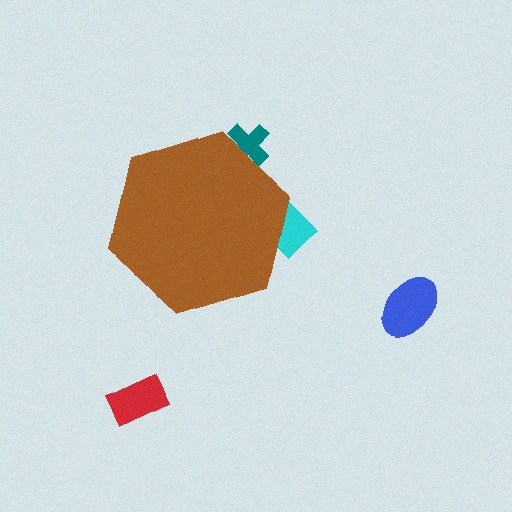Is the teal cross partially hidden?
Yes, the teal cross is partially hidden behind the brown hexagon.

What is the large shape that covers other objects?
A brown hexagon.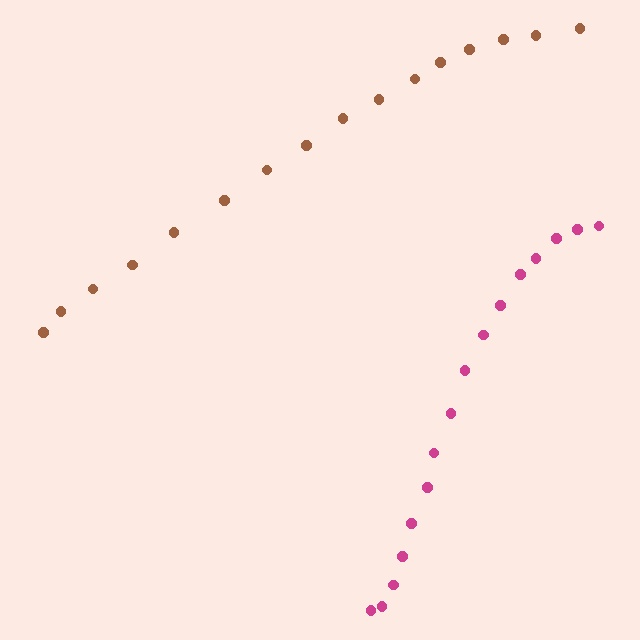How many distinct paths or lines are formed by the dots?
There are 2 distinct paths.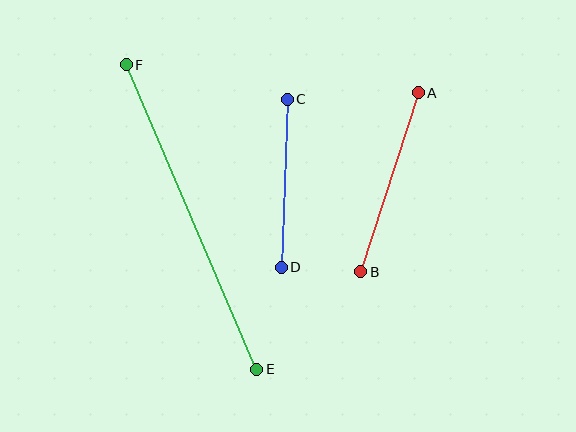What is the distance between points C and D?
The distance is approximately 168 pixels.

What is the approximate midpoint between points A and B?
The midpoint is at approximately (389, 182) pixels.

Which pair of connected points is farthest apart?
Points E and F are farthest apart.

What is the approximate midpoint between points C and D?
The midpoint is at approximately (284, 183) pixels.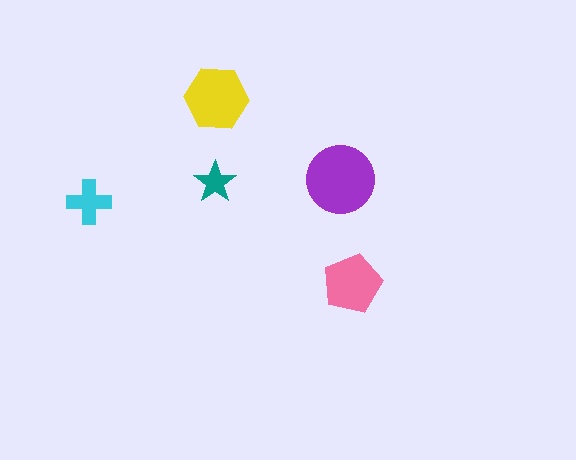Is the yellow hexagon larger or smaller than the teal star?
Larger.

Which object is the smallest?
The teal star.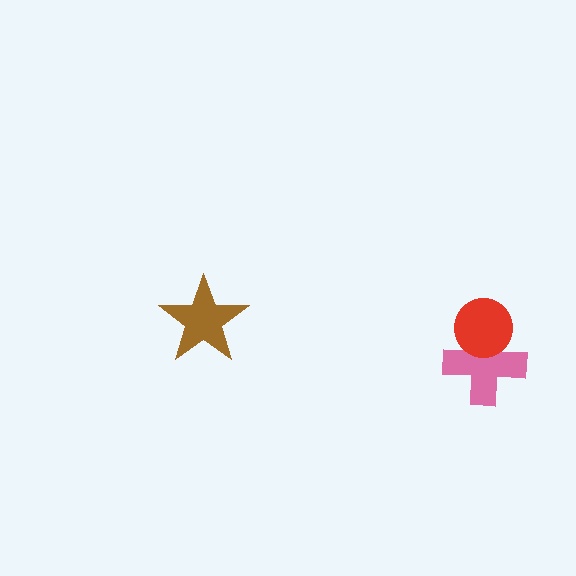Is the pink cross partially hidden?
Yes, it is partially covered by another shape.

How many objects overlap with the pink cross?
1 object overlaps with the pink cross.